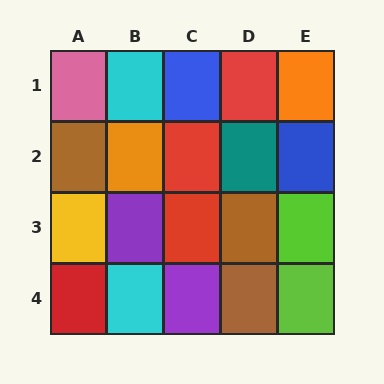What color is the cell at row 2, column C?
Red.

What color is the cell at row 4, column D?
Brown.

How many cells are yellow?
1 cell is yellow.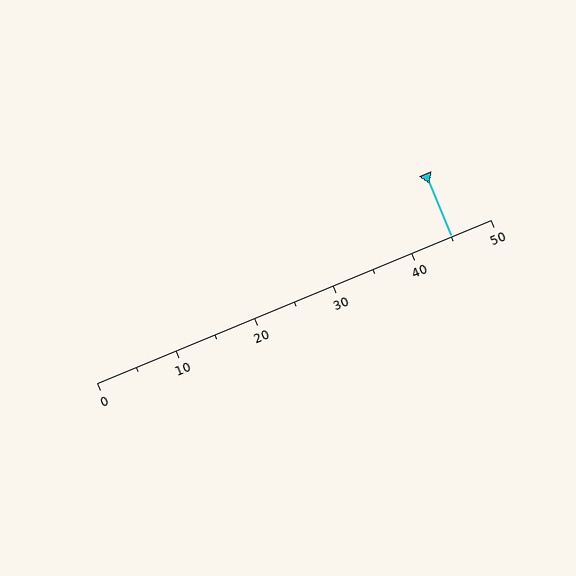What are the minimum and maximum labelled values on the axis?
The axis runs from 0 to 50.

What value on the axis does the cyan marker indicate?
The marker indicates approximately 45.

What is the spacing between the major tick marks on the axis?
The major ticks are spaced 10 apart.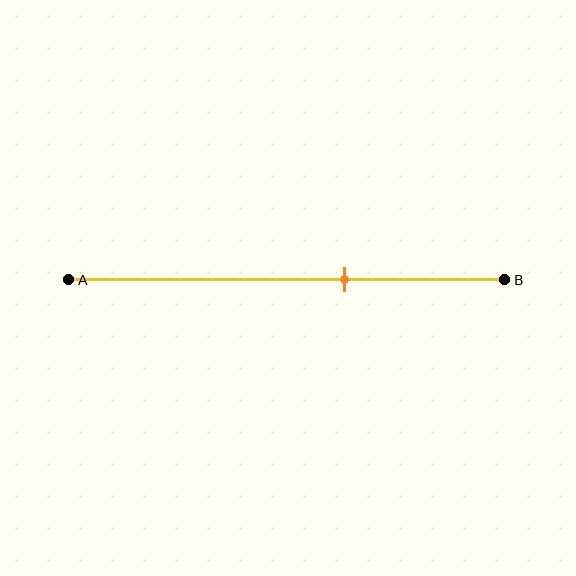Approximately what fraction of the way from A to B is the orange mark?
The orange mark is approximately 65% of the way from A to B.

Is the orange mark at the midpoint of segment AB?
No, the mark is at about 65% from A, not at the 50% midpoint.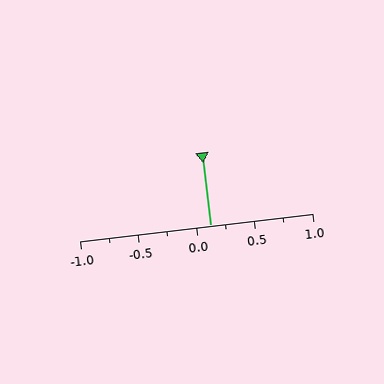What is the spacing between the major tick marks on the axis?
The major ticks are spaced 0.5 apart.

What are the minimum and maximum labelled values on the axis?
The axis runs from -1.0 to 1.0.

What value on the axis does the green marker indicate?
The marker indicates approximately 0.12.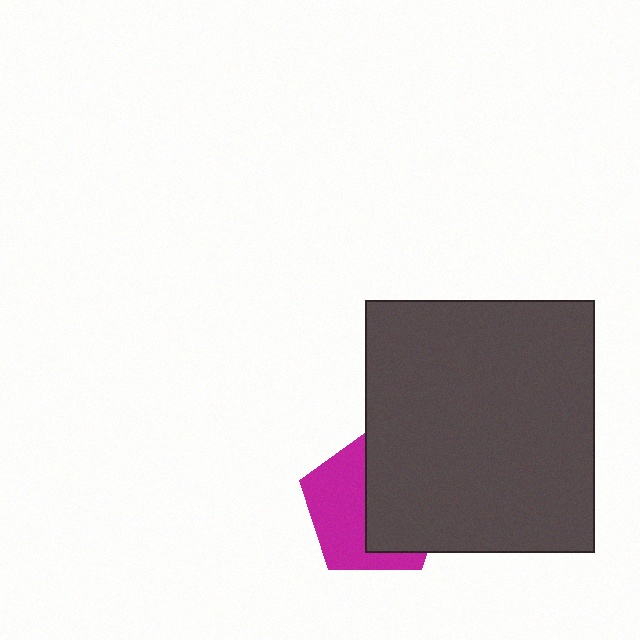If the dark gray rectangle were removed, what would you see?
You would see the complete magenta pentagon.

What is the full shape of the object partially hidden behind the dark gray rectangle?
The partially hidden object is a magenta pentagon.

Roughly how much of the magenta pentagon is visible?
About half of it is visible (roughly 47%).